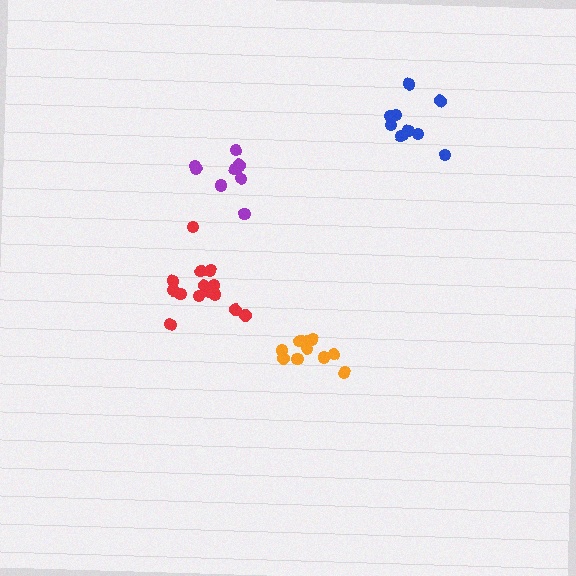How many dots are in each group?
Group 1: 9 dots, Group 2: 10 dots, Group 3: 15 dots, Group 4: 9 dots (43 total).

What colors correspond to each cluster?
The clusters are colored: purple, orange, red, blue.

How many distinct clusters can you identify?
There are 4 distinct clusters.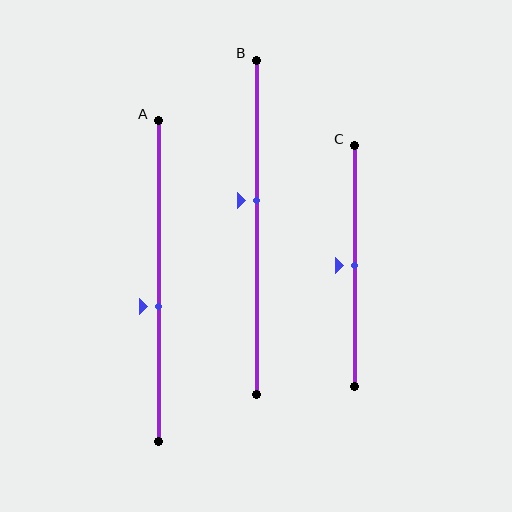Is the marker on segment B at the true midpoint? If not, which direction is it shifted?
No, the marker on segment B is shifted upward by about 8% of the segment length.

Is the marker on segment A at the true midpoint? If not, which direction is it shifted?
No, the marker on segment A is shifted downward by about 8% of the segment length.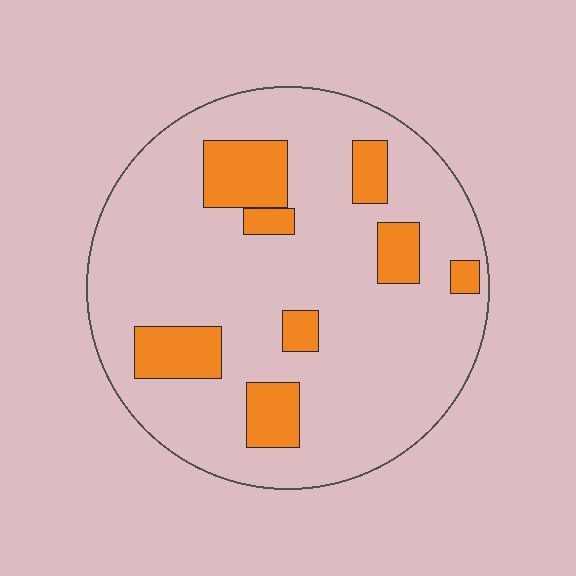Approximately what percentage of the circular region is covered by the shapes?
Approximately 20%.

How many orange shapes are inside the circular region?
8.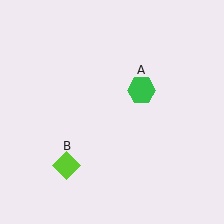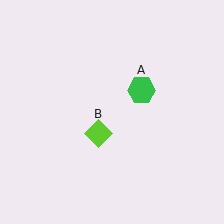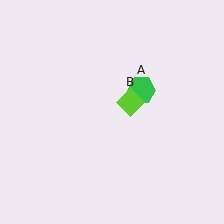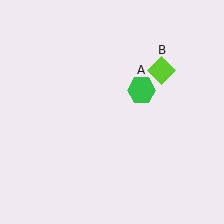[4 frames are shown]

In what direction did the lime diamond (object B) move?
The lime diamond (object B) moved up and to the right.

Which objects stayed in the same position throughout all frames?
Green hexagon (object A) remained stationary.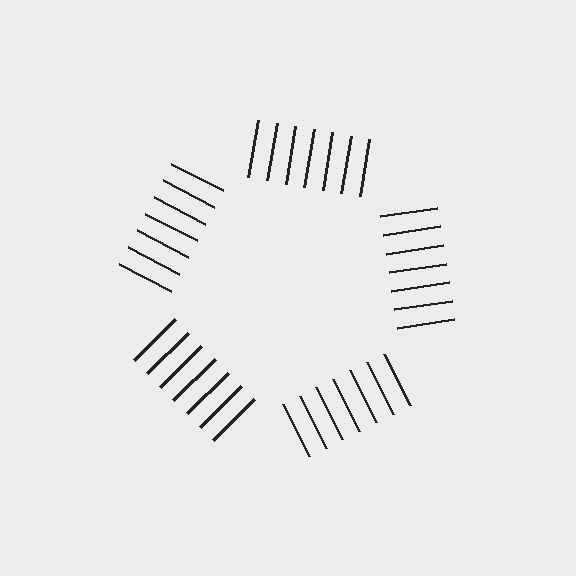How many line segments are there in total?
35 — 7 along each of the 5 edges.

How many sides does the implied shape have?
5 sides — the line-ends trace a pentagon.